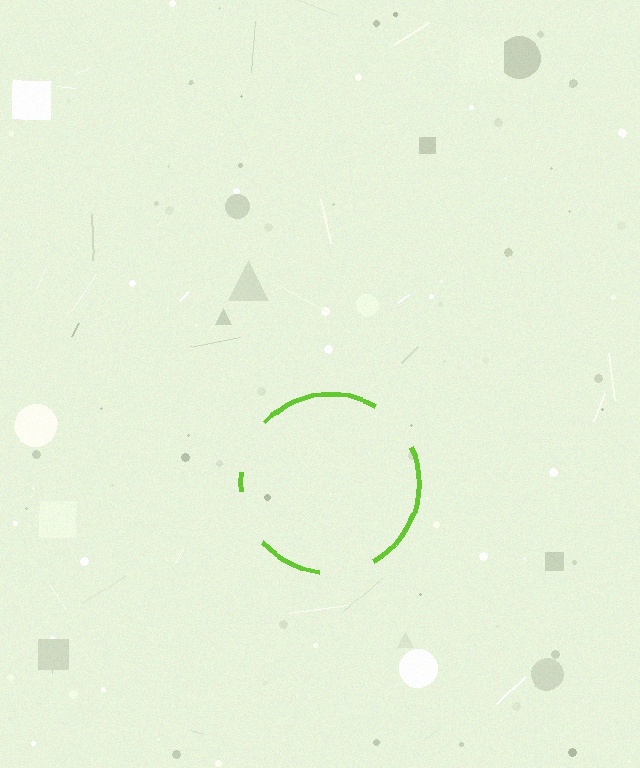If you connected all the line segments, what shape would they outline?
They would outline a circle.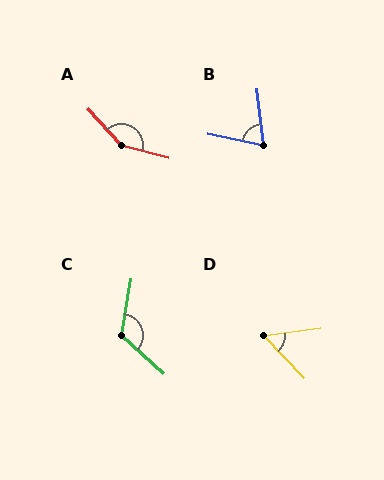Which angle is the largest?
A, at approximately 147 degrees.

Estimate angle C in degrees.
Approximately 123 degrees.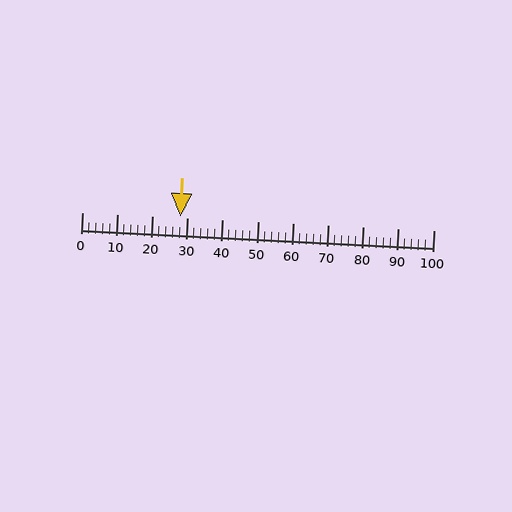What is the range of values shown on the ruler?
The ruler shows values from 0 to 100.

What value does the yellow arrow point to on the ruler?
The yellow arrow points to approximately 28.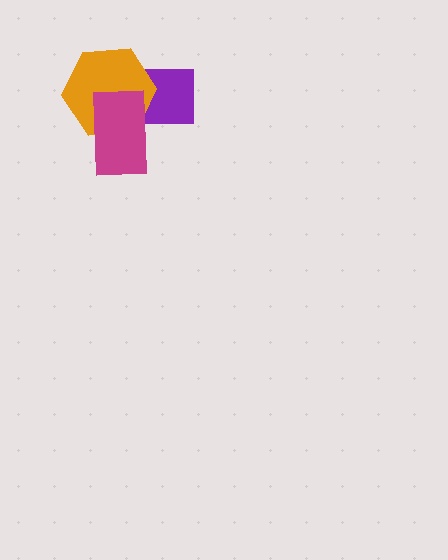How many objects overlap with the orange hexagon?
2 objects overlap with the orange hexagon.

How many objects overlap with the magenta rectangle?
2 objects overlap with the magenta rectangle.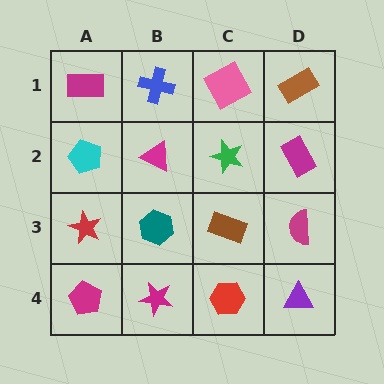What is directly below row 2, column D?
A magenta semicircle.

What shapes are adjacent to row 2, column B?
A blue cross (row 1, column B), a teal hexagon (row 3, column B), a cyan pentagon (row 2, column A), a green star (row 2, column C).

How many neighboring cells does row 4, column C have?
3.